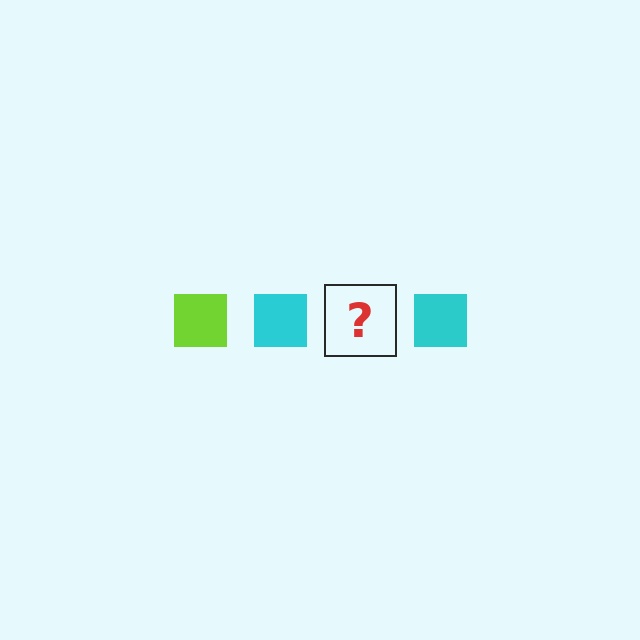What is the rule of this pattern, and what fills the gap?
The rule is that the pattern cycles through lime, cyan squares. The gap should be filled with a lime square.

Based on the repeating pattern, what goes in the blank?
The blank should be a lime square.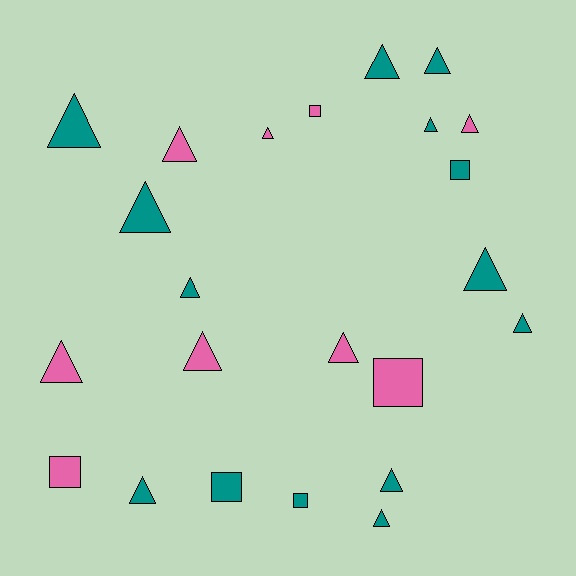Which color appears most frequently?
Teal, with 14 objects.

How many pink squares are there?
There are 3 pink squares.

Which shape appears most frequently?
Triangle, with 17 objects.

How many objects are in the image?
There are 23 objects.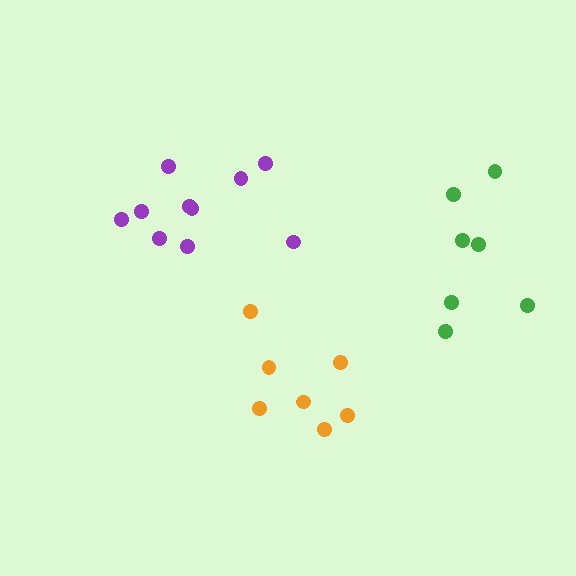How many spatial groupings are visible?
There are 3 spatial groupings.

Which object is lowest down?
The orange cluster is bottommost.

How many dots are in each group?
Group 1: 7 dots, Group 2: 10 dots, Group 3: 7 dots (24 total).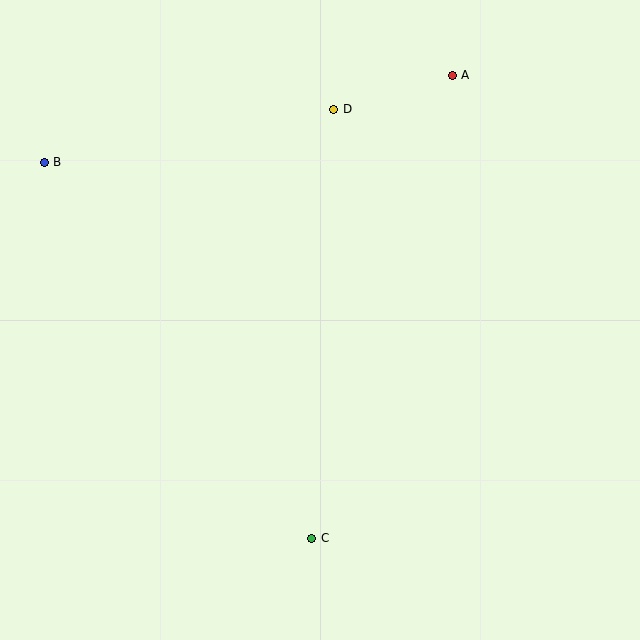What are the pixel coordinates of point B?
Point B is at (44, 162).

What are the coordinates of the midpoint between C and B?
The midpoint between C and B is at (178, 350).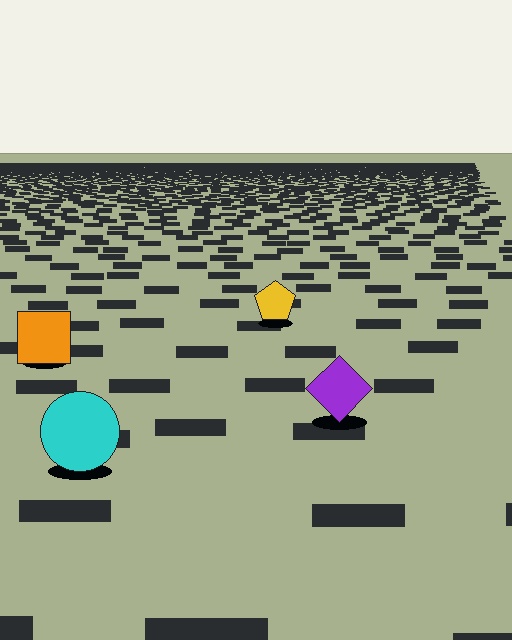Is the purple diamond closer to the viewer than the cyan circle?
No. The cyan circle is closer — you can tell from the texture gradient: the ground texture is coarser near it.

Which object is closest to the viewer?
The cyan circle is closest. The texture marks near it are larger and more spread out.